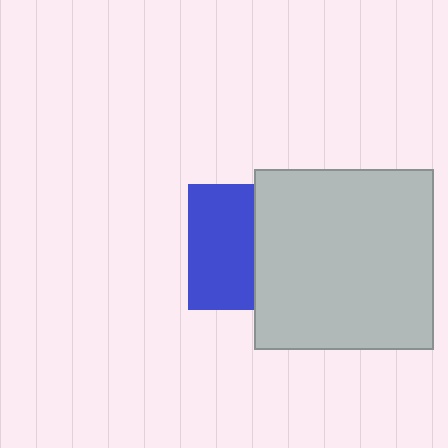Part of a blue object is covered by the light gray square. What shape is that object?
It is a square.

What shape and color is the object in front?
The object in front is a light gray square.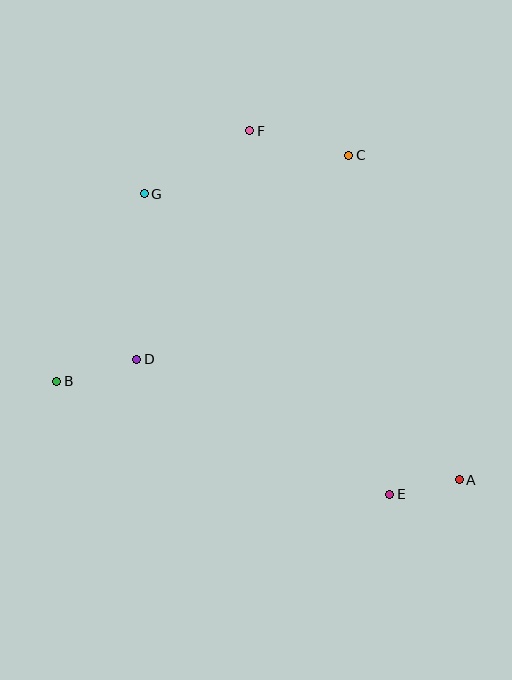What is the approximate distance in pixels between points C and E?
The distance between C and E is approximately 342 pixels.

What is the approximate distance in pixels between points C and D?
The distance between C and D is approximately 294 pixels.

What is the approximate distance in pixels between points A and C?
The distance between A and C is approximately 343 pixels.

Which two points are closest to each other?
Points A and E are closest to each other.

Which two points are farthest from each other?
Points A and G are farthest from each other.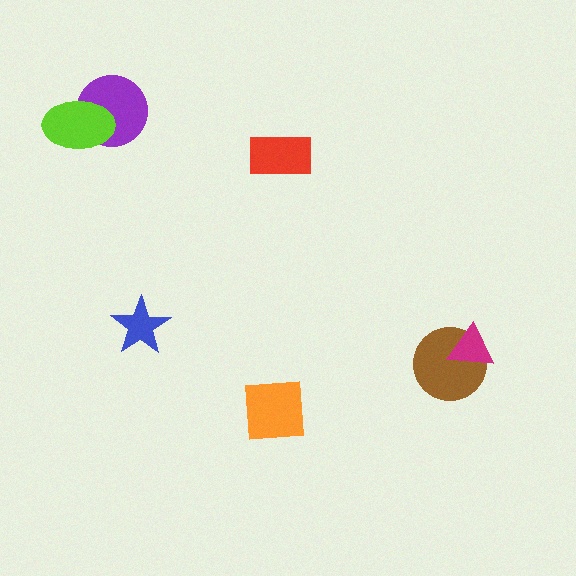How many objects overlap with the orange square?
0 objects overlap with the orange square.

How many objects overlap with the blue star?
0 objects overlap with the blue star.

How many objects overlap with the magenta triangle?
1 object overlaps with the magenta triangle.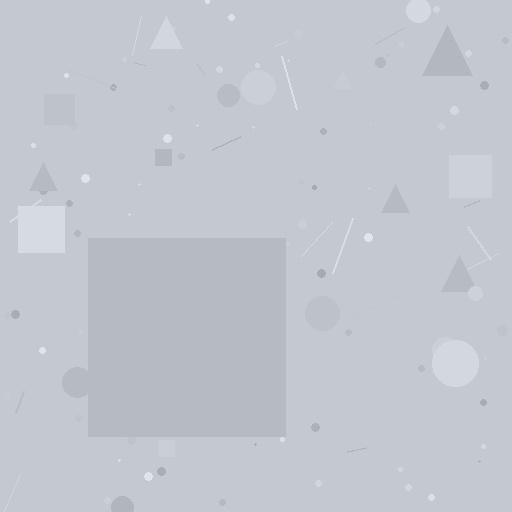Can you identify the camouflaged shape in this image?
The camouflaged shape is a square.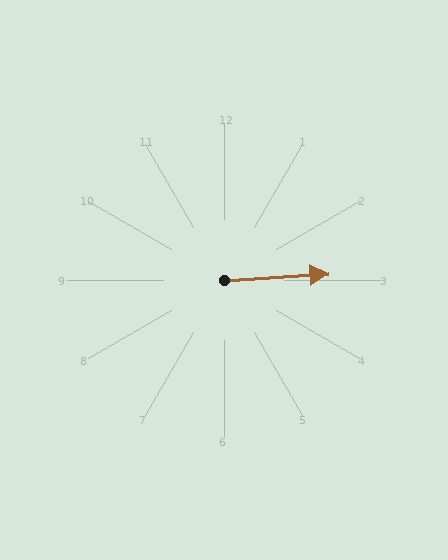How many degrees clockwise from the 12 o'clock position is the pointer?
Approximately 87 degrees.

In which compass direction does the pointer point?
East.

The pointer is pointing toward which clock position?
Roughly 3 o'clock.